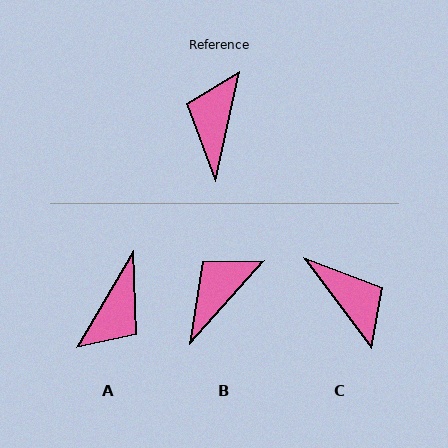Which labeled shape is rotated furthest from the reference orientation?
A, about 162 degrees away.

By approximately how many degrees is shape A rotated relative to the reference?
Approximately 162 degrees counter-clockwise.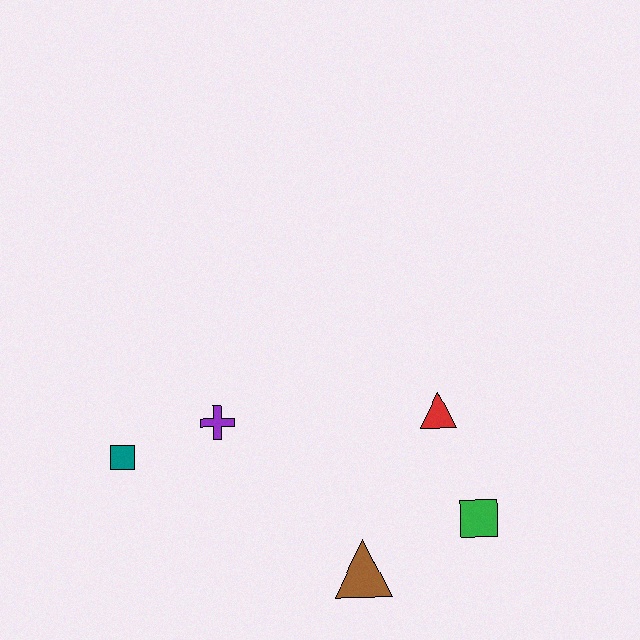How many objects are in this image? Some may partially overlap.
There are 5 objects.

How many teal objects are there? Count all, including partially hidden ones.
There is 1 teal object.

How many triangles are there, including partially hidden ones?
There are 2 triangles.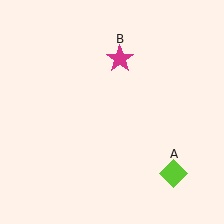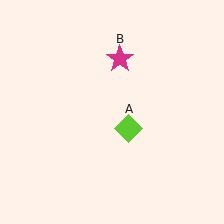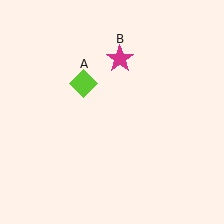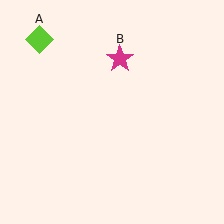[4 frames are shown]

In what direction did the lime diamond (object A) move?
The lime diamond (object A) moved up and to the left.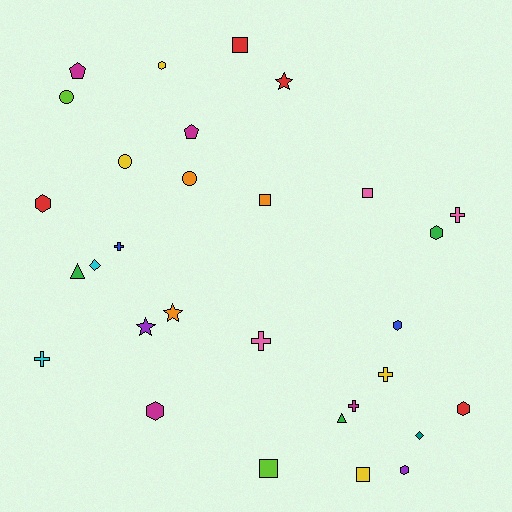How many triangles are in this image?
There are 2 triangles.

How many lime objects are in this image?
There are 2 lime objects.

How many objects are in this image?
There are 30 objects.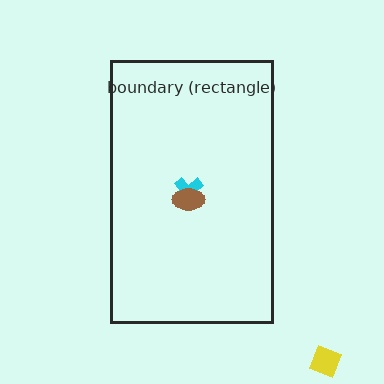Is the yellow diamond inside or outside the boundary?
Outside.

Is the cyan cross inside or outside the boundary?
Inside.